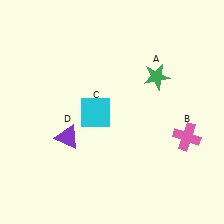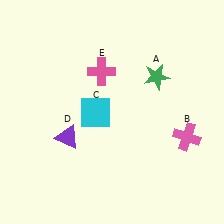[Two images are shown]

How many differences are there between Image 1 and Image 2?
There is 1 difference between the two images.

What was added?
A pink cross (E) was added in Image 2.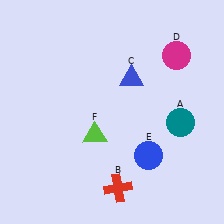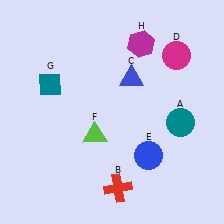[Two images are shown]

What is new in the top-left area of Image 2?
A teal diamond (G) was added in the top-left area of Image 2.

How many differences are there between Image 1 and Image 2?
There are 2 differences between the two images.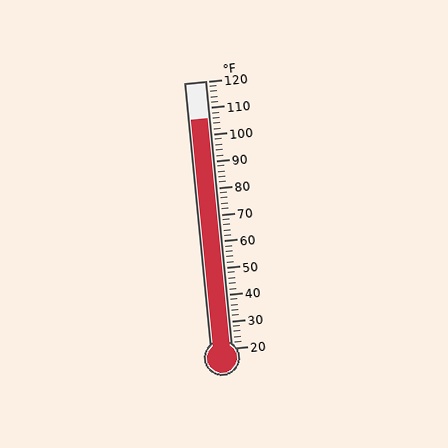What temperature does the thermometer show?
The thermometer shows approximately 106°F.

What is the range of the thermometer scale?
The thermometer scale ranges from 20°F to 120°F.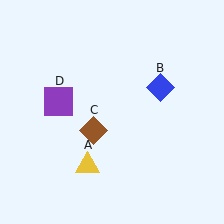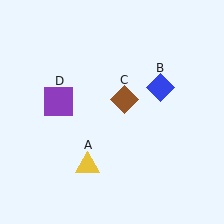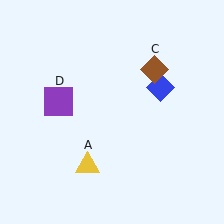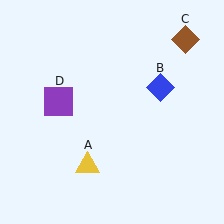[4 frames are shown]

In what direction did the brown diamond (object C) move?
The brown diamond (object C) moved up and to the right.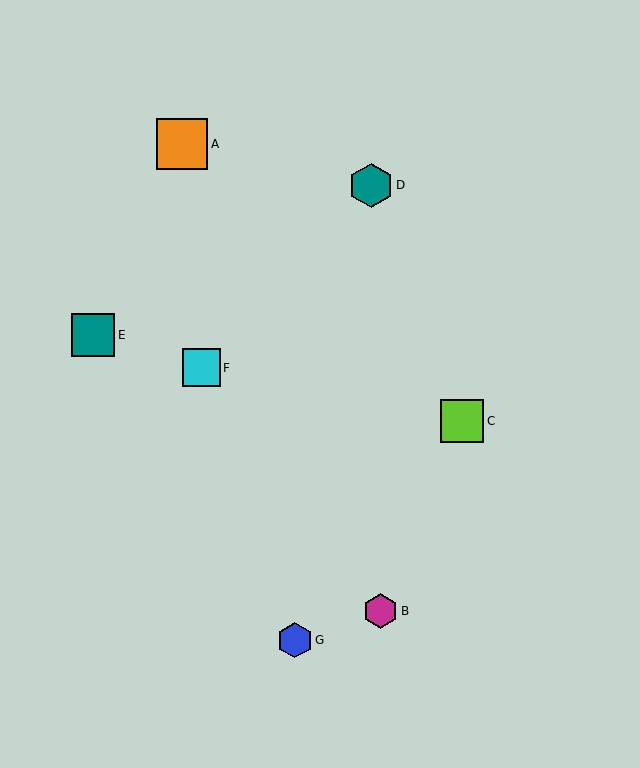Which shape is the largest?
The orange square (labeled A) is the largest.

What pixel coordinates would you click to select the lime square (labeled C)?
Click at (462, 421) to select the lime square C.